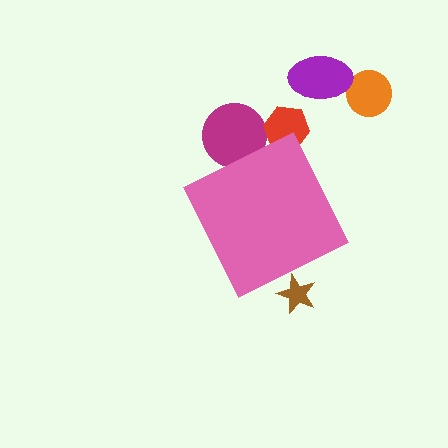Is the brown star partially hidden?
Yes, the brown star is partially hidden behind the pink diamond.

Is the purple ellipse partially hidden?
No, the purple ellipse is fully visible.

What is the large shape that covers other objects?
A pink diamond.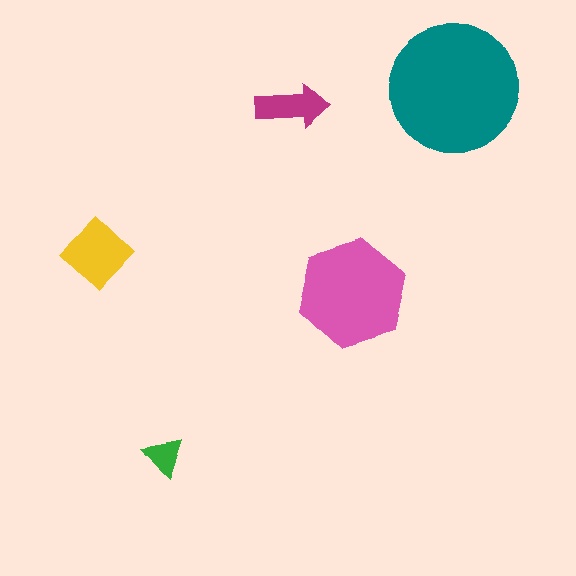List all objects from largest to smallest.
The teal circle, the pink hexagon, the yellow diamond, the magenta arrow, the green triangle.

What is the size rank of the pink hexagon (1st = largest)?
2nd.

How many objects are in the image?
There are 5 objects in the image.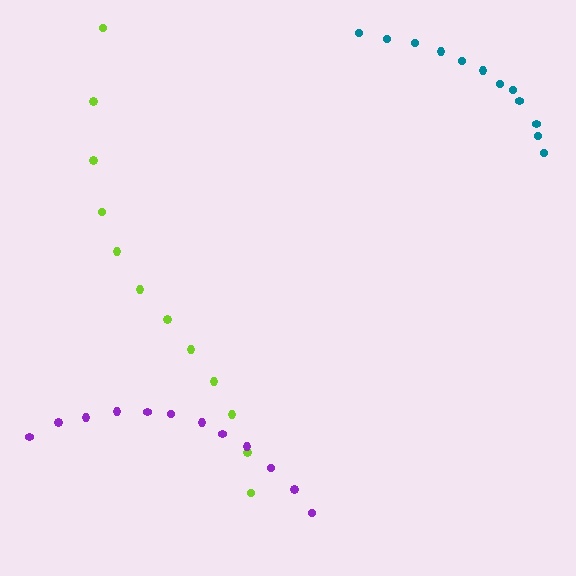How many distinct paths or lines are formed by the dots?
There are 3 distinct paths.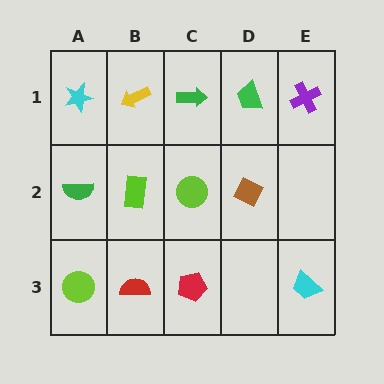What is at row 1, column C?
A green arrow.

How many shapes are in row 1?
5 shapes.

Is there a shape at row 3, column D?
No, that cell is empty.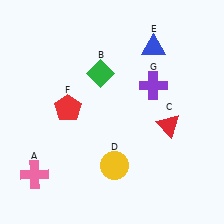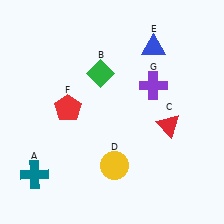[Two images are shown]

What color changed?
The cross (A) changed from pink in Image 1 to teal in Image 2.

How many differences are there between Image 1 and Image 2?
There is 1 difference between the two images.